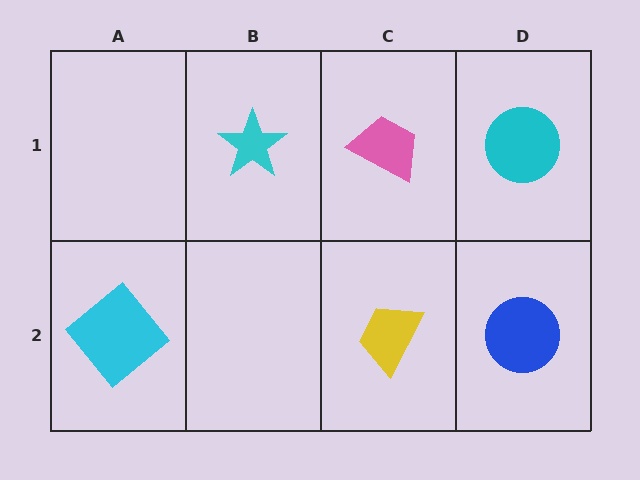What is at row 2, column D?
A blue circle.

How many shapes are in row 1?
3 shapes.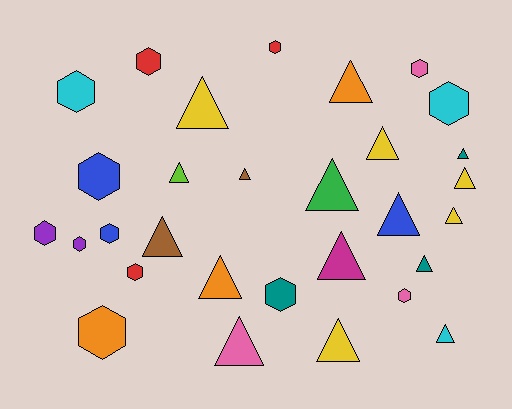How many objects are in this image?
There are 30 objects.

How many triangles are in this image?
There are 17 triangles.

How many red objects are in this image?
There are 3 red objects.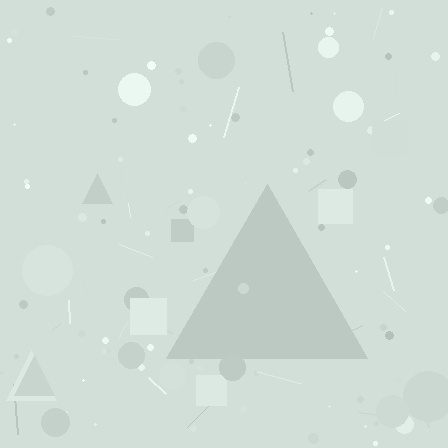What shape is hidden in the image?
A triangle is hidden in the image.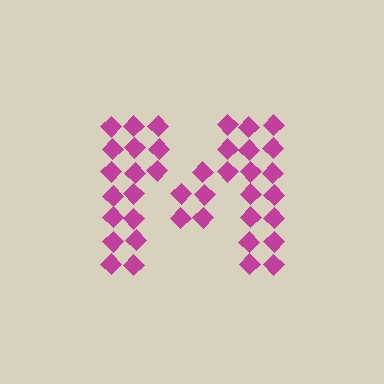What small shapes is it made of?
It is made of small diamonds.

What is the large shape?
The large shape is the letter M.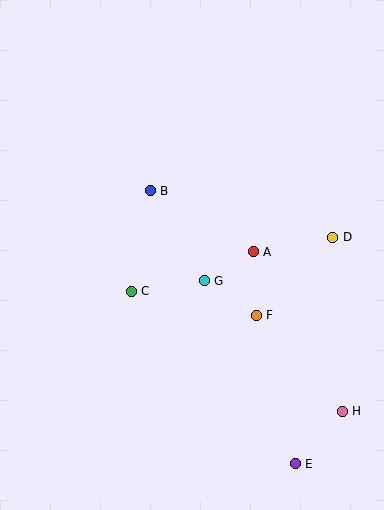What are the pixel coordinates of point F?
Point F is at (256, 315).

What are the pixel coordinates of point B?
Point B is at (150, 191).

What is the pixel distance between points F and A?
The distance between F and A is 64 pixels.